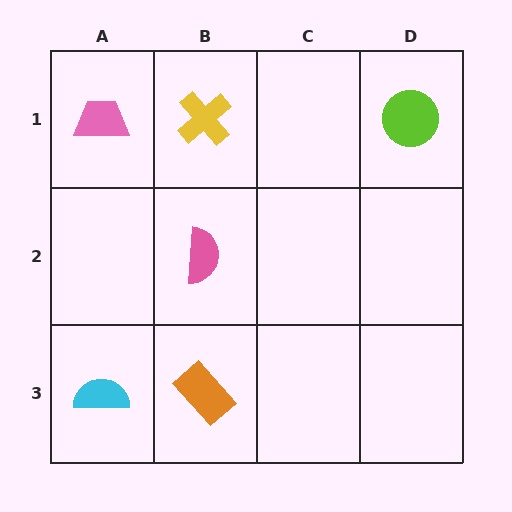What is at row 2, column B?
A pink semicircle.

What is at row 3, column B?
An orange rectangle.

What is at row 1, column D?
A lime circle.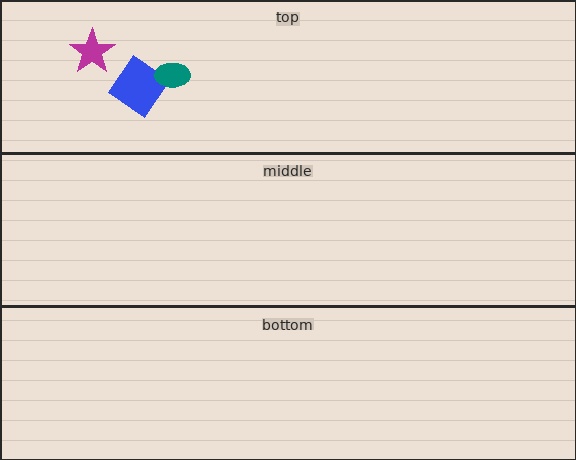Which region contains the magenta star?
The top region.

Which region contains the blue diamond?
The top region.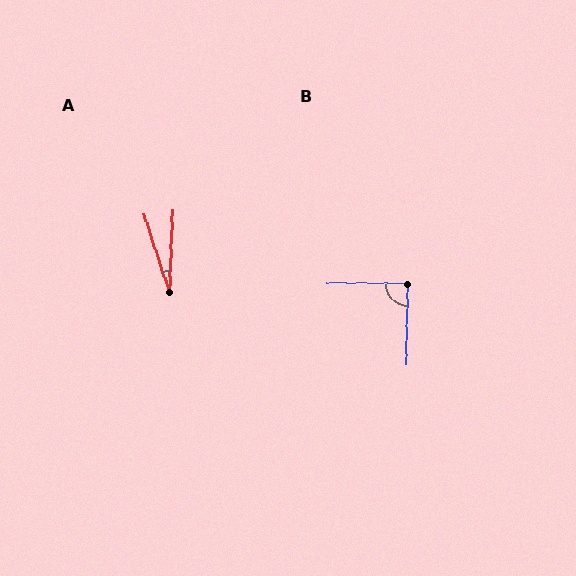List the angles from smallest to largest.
A (21°), B (89°).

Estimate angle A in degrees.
Approximately 21 degrees.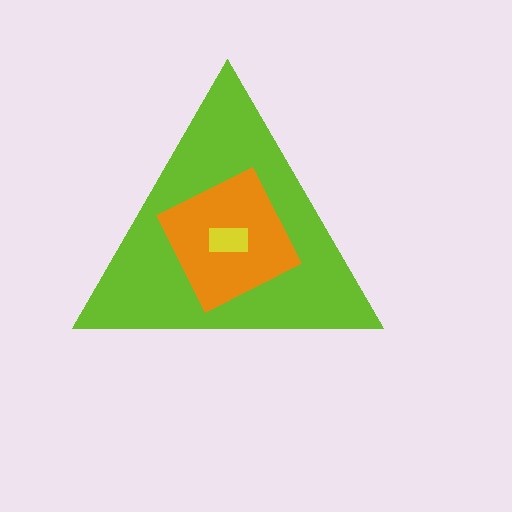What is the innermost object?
The yellow rectangle.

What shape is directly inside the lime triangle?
The orange diamond.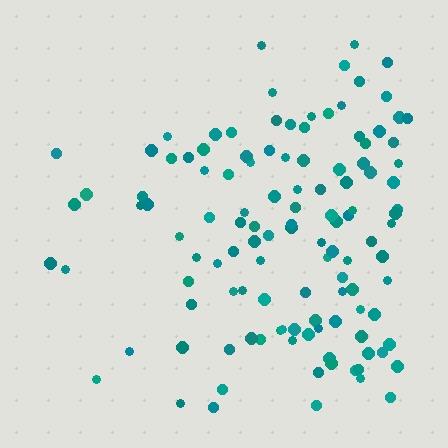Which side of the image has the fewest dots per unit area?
The left.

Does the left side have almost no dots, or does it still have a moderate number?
Still a moderate number, just noticeably fewer than the right.